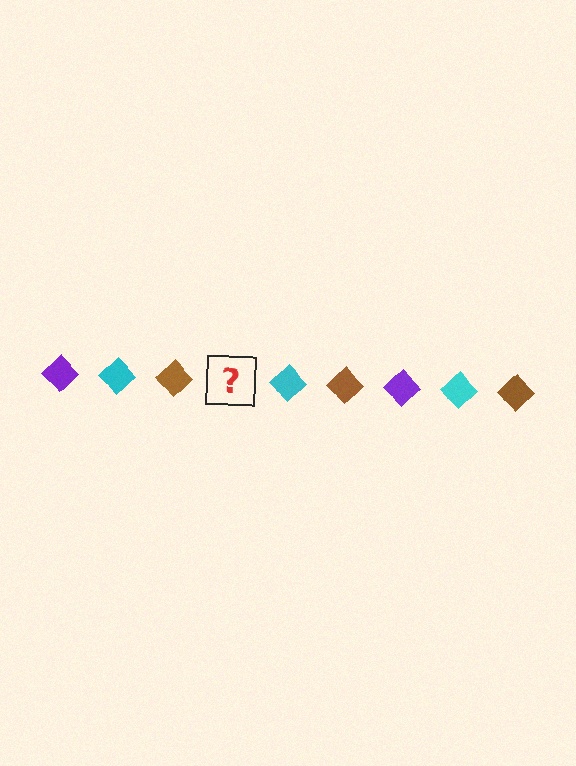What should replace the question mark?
The question mark should be replaced with a purple diamond.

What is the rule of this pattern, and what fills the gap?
The rule is that the pattern cycles through purple, cyan, brown diamonds. The gap should be filled with a purple diamond.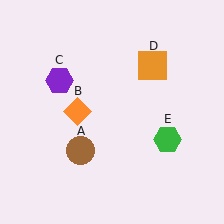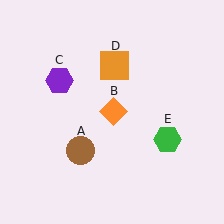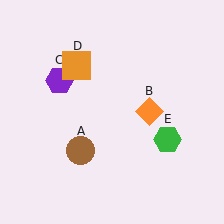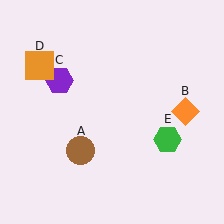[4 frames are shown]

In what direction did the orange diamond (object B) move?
The orange diamond (object B) moved right.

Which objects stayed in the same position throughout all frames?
Brown circle (object A) and purple hexagon (object C) and green hexagon (object E) remained stationary.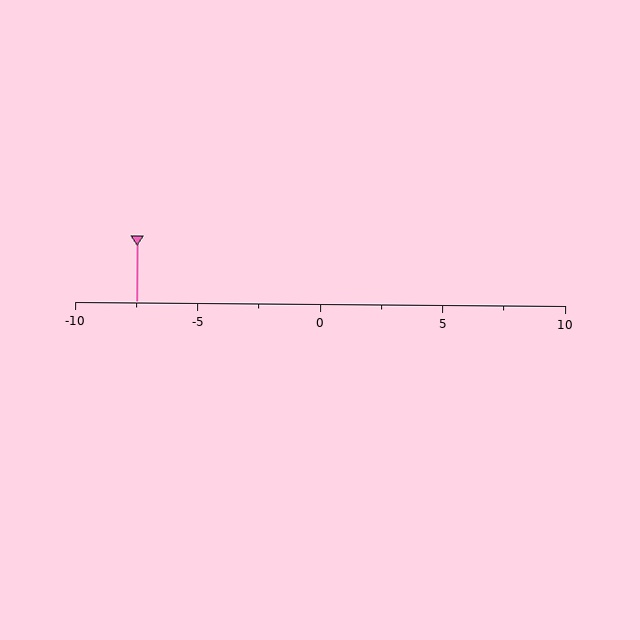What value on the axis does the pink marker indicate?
The marker indicates approximately -7.5.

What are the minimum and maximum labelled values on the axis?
The axis runs from -10 to 10.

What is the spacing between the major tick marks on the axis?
The major ticks are spaced 5 apart.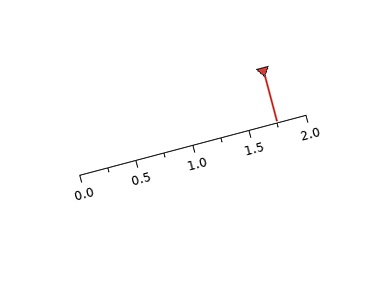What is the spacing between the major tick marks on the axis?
The major ticks are spaced 0.5 apart.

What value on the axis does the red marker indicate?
The marker indicates approximately 1.75.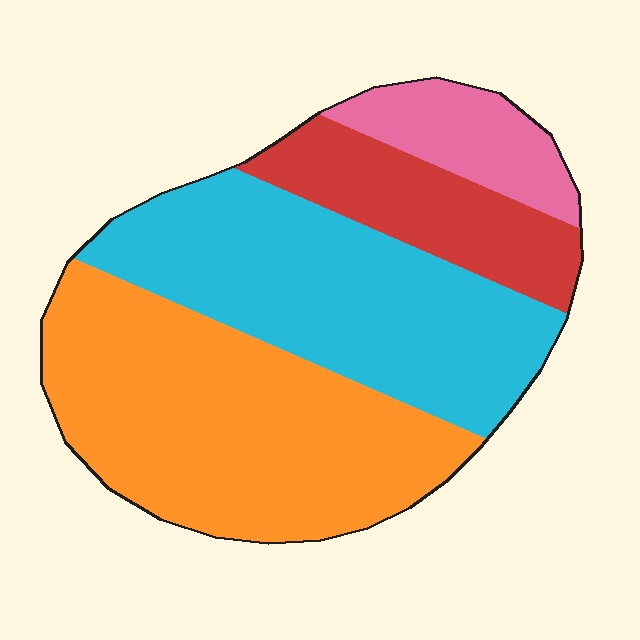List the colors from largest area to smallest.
From largest to smallest: orange, cyan, red, pink.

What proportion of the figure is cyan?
Cyan covers 35% of the figure.